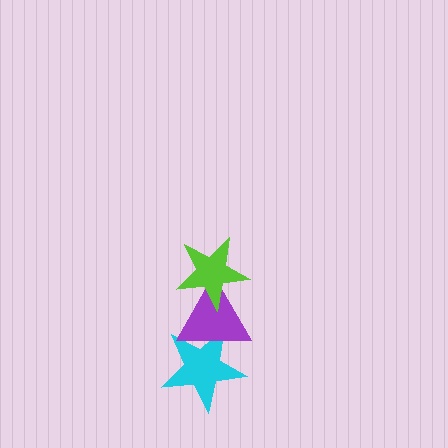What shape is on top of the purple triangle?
The lime star is on top of the purple triangle.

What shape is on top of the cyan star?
The purple triangle is on top of the cyan star.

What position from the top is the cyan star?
The cyan star is 3rd from the top.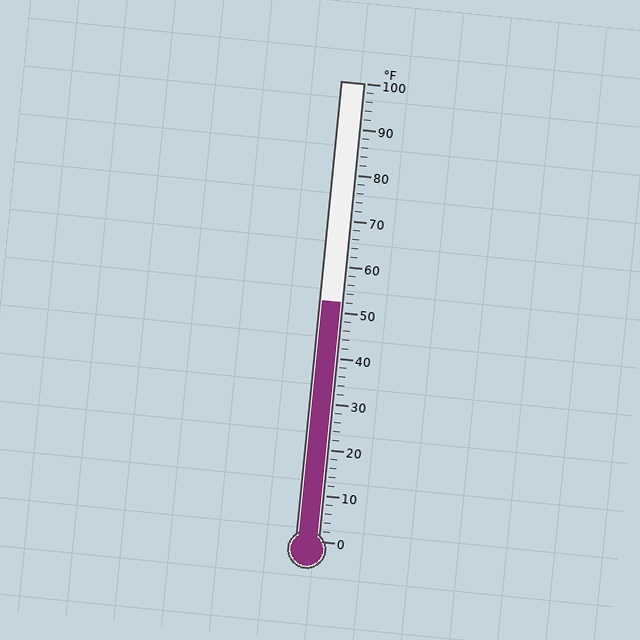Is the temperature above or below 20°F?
The temperature is above 20°F.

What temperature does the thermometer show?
The thermometer shows approximately 52°F.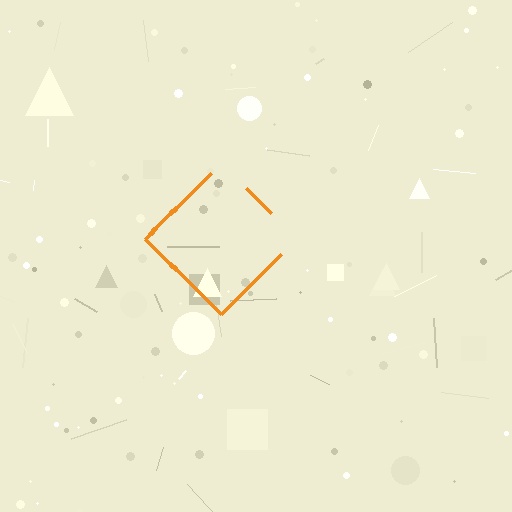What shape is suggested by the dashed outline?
The dashed outline suggests a diamond.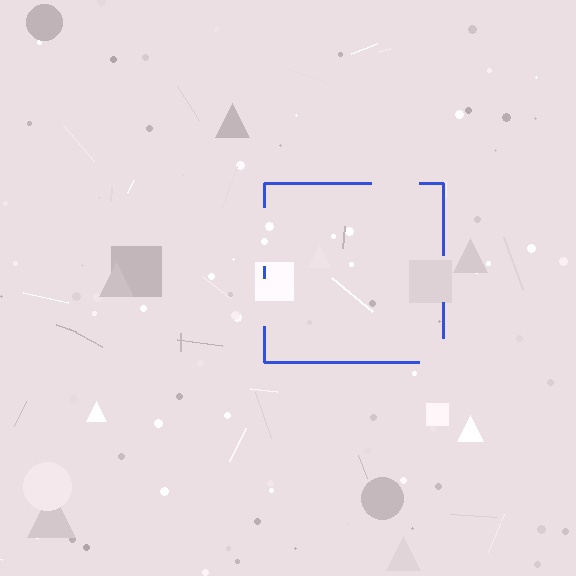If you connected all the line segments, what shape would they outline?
They would outline a square.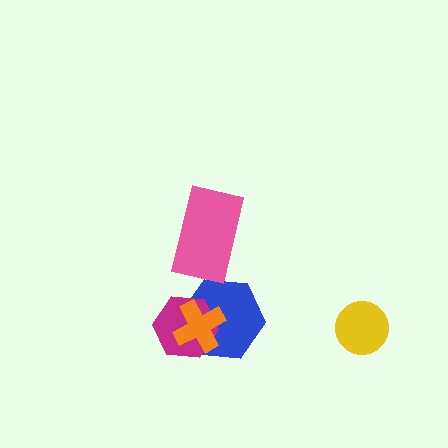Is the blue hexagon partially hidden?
Yes, it is partially covered by another shape.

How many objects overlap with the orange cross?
2 objects overlap with the orange cross.